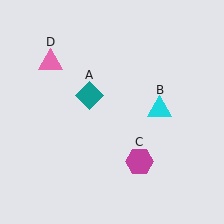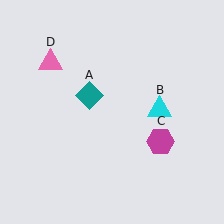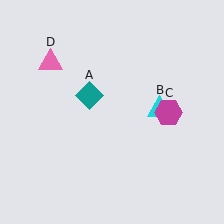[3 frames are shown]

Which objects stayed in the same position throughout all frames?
Teal diamond (object A) and cyan triangle (object B) and pink triangle (object D) remained stationary.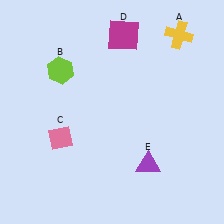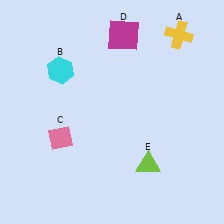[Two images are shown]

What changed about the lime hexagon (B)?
In Image 1, B is lime. In Image 2, it changed to cyan.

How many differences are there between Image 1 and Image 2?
There are 2 differences between the two images.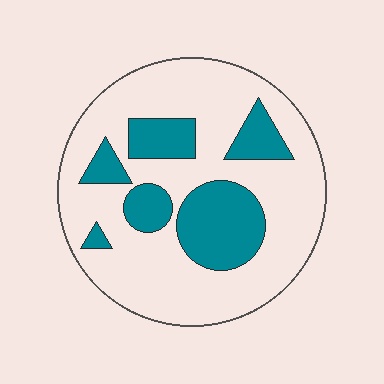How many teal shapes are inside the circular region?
6.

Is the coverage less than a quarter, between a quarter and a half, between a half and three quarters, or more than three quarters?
Between a quarter and a half.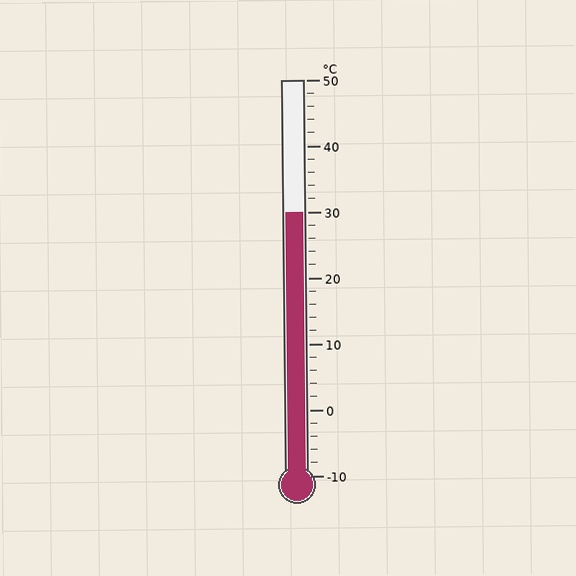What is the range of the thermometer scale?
The thermometer scale ranges from -10°C to 50°C.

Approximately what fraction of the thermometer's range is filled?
The thermometer is filled to approximately 65% of its range.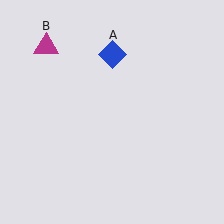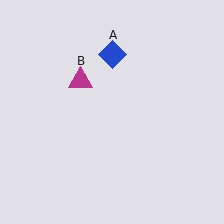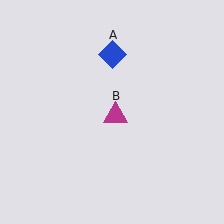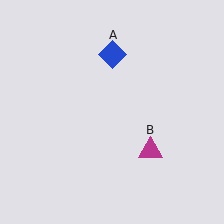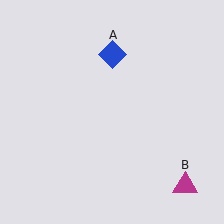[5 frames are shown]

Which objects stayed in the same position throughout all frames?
Blue diamond (object A) remained stationary.